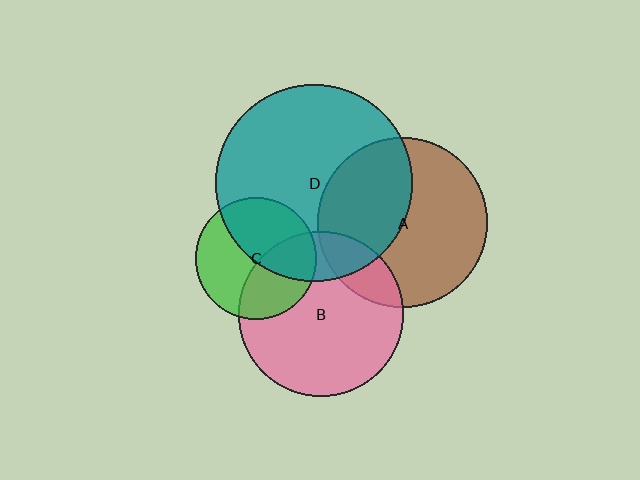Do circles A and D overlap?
Yes.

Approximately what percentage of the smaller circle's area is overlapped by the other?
Approximately 40%.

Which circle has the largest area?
Circle D (teal).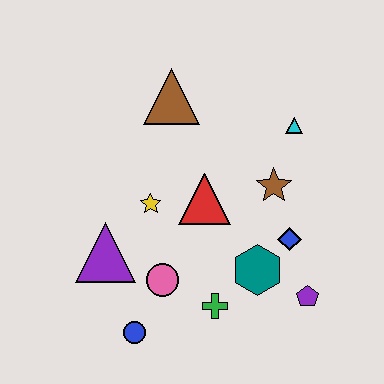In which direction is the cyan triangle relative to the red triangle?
The cyan triangle is to the right of the red triangle.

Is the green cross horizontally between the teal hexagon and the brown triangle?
Yes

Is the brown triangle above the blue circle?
Yes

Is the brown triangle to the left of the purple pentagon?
Yes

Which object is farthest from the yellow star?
The purple pentagon is farthest from the yellow star.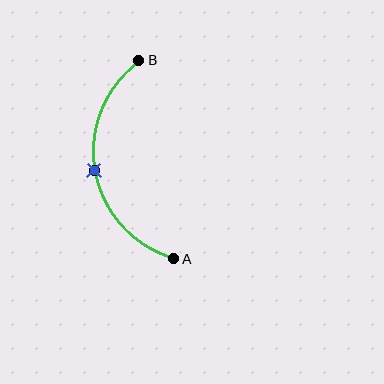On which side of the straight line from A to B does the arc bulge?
The arc bulges to the left of the straight line connecting A and B.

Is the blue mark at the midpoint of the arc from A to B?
Yes. The blue mark lies on the arc at equal arc-length from both A and B — it is the arc midpoint.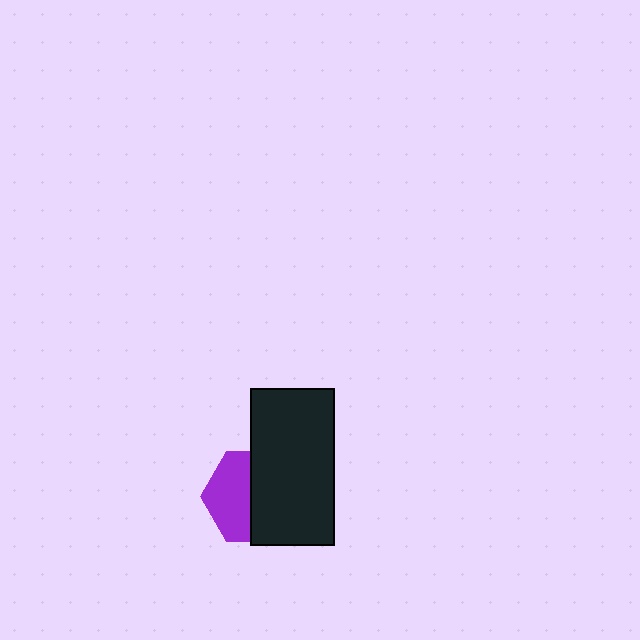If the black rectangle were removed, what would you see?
You would see the complete purple hexagon.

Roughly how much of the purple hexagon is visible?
About half of it is visible (roughly 46%).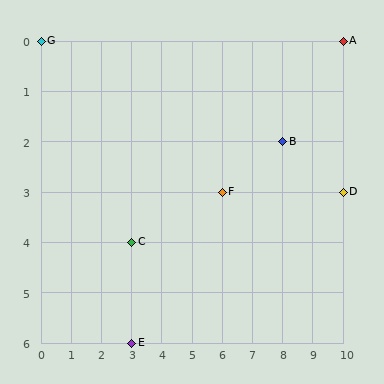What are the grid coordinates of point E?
Point E is at grid coordinates (3, 6).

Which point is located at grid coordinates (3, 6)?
Point E is at (3, 6).